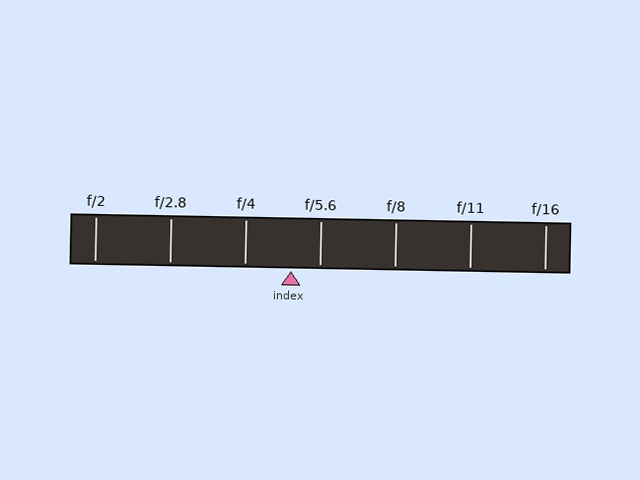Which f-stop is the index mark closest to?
The index mark is closest to f/5.6.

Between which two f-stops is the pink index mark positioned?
The index mark is between f/4 and f/5.6.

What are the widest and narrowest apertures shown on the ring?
The widest aperture shown is f/2 and the narrowest is f/16.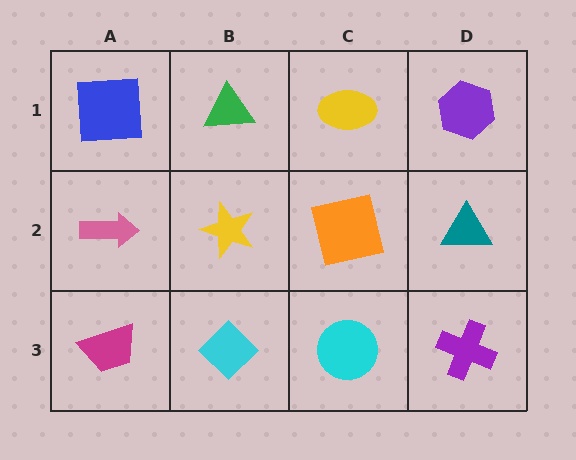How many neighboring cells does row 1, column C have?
3.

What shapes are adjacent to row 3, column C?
An orange square (row 2, column C), a cyan diamond (row 3, column B), a purple cross (row 3, column D).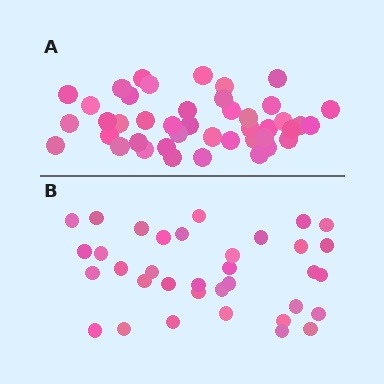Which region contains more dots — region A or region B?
Region A (the top region) has more dots.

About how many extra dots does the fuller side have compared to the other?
Region A has roughly 8 or so more dots than region B.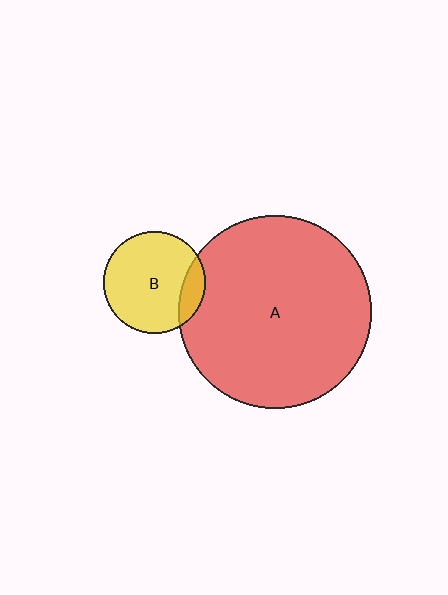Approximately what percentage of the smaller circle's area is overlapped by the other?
Approximately 15%.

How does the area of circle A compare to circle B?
Approximately 3.6 times.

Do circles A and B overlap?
Yes.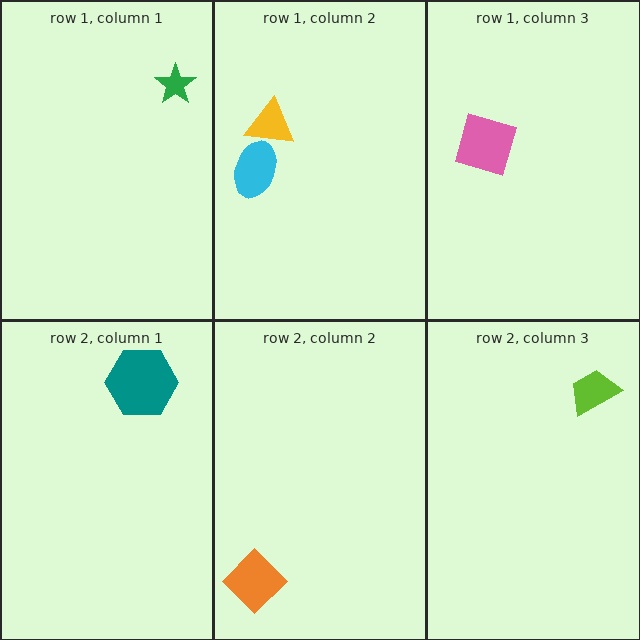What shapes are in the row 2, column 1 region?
The teal hexagon.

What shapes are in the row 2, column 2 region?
The orange diamond.